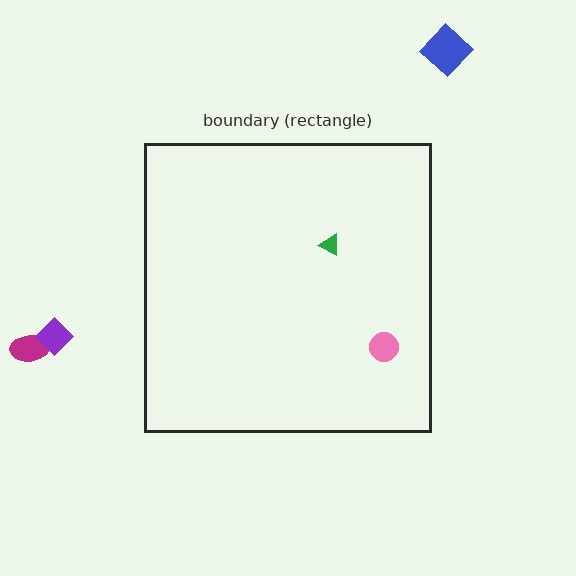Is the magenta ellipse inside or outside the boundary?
Outside.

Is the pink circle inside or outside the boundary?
Inside.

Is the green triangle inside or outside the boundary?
Inside.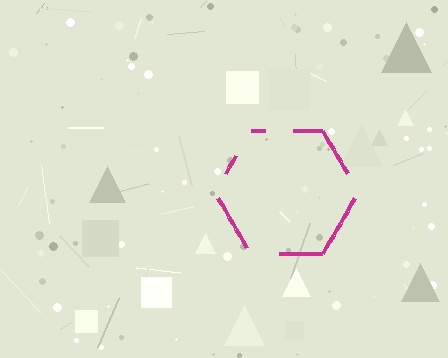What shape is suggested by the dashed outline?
The dashed outline suggests a hexagon.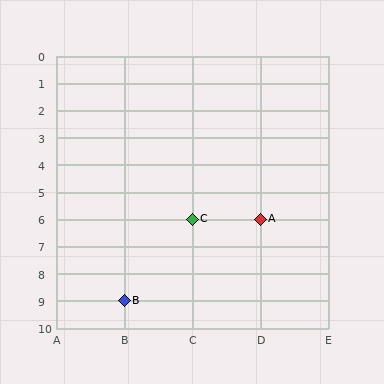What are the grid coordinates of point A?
Point A is at grid coordinates (D, 6).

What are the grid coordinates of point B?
Point B is at grid coordinates (B, 9).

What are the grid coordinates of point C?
Point C is at grid coordinates (C, 6).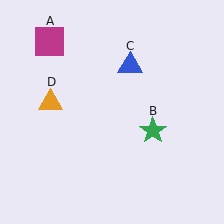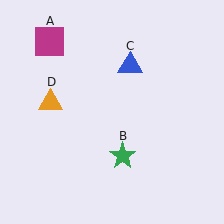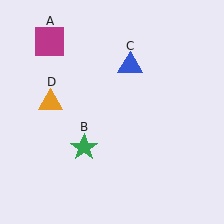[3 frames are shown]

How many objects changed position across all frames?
1 object changed position: green star (object B).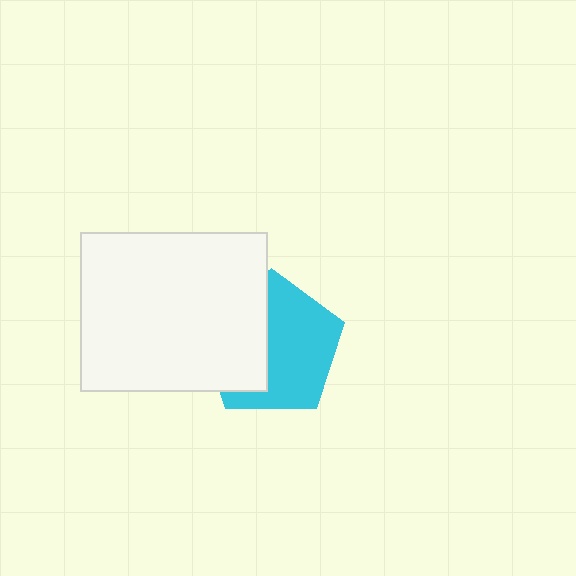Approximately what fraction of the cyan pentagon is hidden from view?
Roughly 41% of the cyan pentagon is hidden behind the white rectangle.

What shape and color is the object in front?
The object in front is a white rectangle.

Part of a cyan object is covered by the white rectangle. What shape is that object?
It is a pentagon.